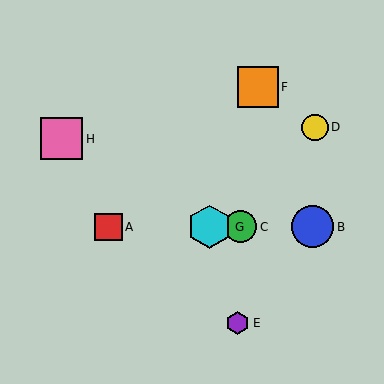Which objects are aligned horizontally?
Objects A, B, C, G are aligned horizontally.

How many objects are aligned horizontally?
4 objects (A, B, C, G) are aligned horizontally.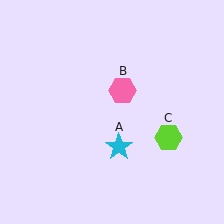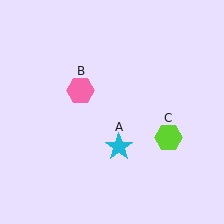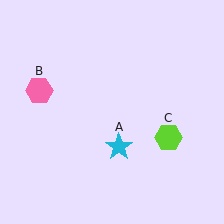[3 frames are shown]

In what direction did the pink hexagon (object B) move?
The pink hexagon (object B) moved left.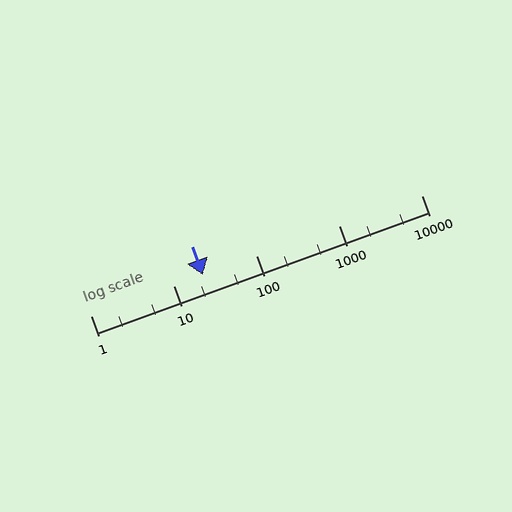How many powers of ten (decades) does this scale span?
The scale spans 4 decades, from 1 to 10000.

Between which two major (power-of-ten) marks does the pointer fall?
The pointer is between 10 and 100.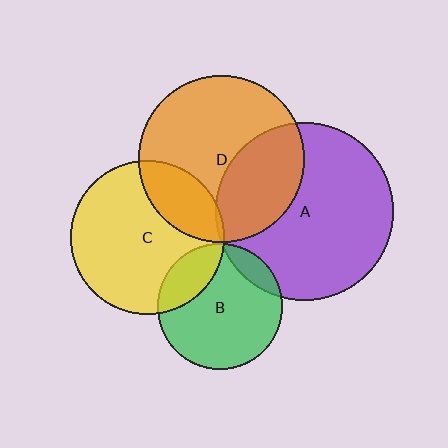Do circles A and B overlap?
Yes.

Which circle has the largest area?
Circle A (purple).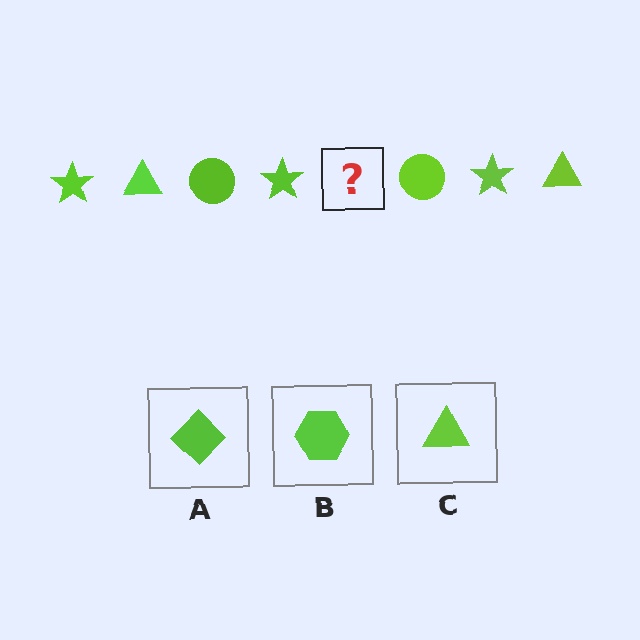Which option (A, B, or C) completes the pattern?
C.